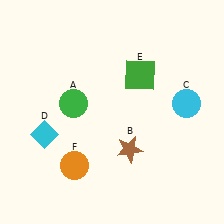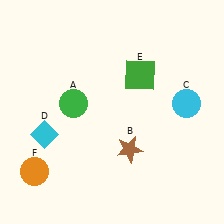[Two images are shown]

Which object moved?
The orange circle (F) moved left.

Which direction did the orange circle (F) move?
The orange circle (F) moved left.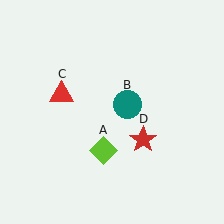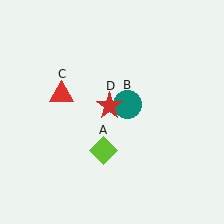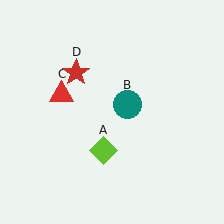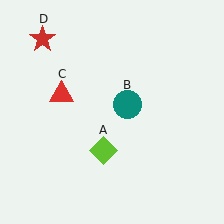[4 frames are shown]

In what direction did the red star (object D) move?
The red star (object D) moved up and to the left.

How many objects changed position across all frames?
1 object changed position: red star (object D).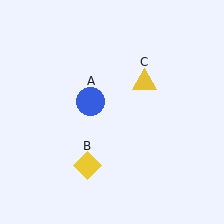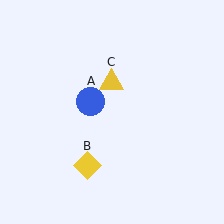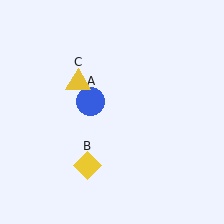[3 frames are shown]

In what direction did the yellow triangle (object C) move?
The yellow triangle (object C) moved left.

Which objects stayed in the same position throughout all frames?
Blue circle (object A) and yellow diamond (object B) remained stationary.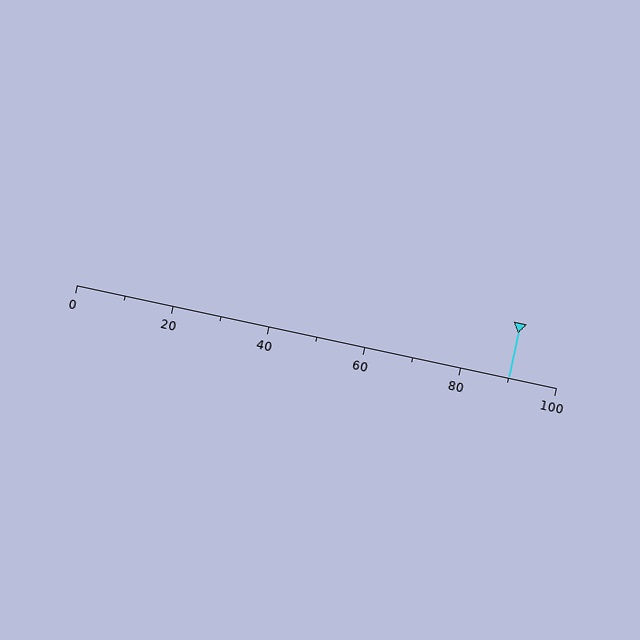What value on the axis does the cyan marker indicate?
The marker indicates approximately 90.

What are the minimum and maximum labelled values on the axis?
The axis runs from 0 to 100.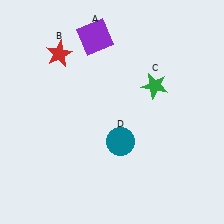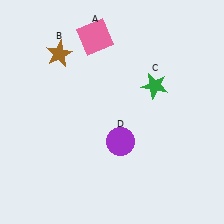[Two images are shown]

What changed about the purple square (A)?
In Image 1, A is purple. In Image 2, it changed to pink.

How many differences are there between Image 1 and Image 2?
There are 3 differences between the two images.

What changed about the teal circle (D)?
In Image 1, D is teal. In Image 2, it changed to purple.